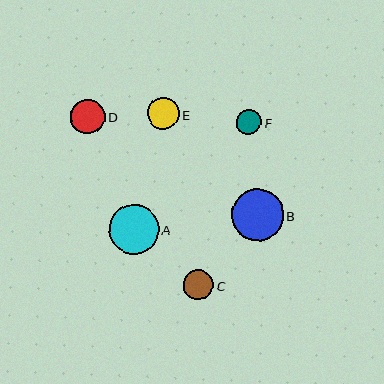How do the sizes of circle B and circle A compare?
Circle B and circle A are approximately the same size.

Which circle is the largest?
Circle B is the largest with a size of approximately 52 pixels.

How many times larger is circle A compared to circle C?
Circle A is approximately 1.6 times the size of circle C.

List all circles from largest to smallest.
From largest to smallest: B, A, D, E, C, F.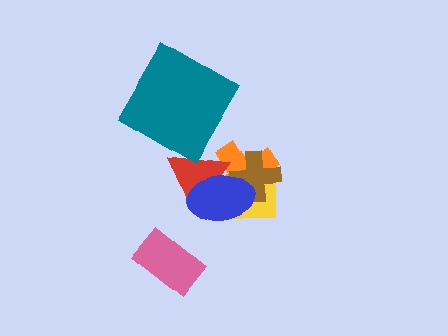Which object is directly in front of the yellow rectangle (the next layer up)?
The red triangle is directly in front of the yellow rectangle.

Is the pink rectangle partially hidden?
No, no other shape covers it.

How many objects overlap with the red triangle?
3 objects overlap with the red triangle.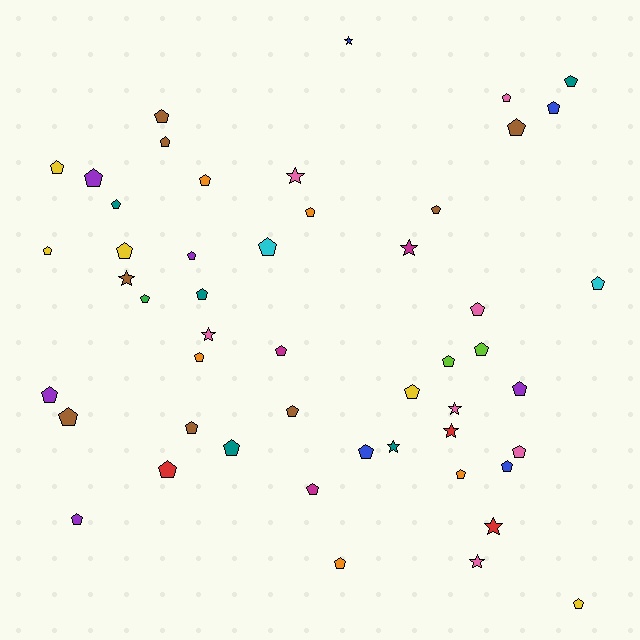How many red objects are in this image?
There are 3 red objects.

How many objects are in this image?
There are 50 objects.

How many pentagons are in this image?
There are 40 pentagons.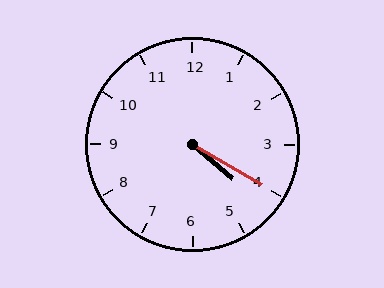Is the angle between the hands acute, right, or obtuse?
It is acute.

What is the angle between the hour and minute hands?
Approximately 10 degrees.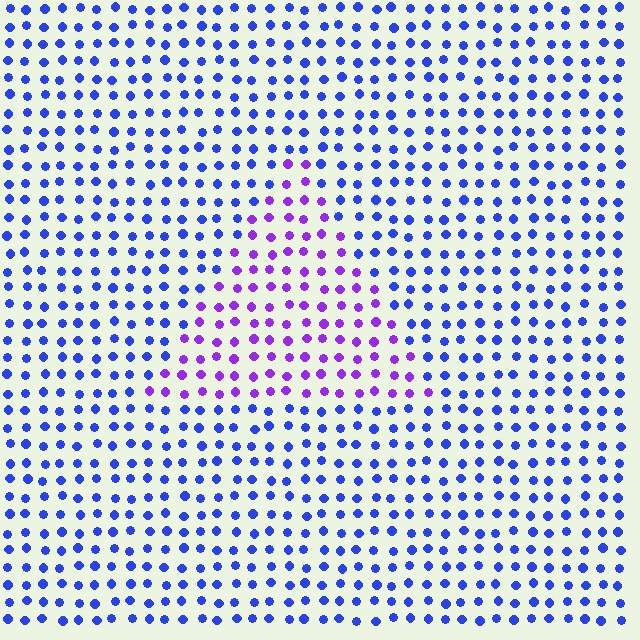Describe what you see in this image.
The image is filled with small blue elements in a uniform arrangement. A triangle-shaped region is visible where the elements are tinted to a slightly different hue, forming a subtle color boundary.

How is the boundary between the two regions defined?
The boundary is defined purely by a slight shift in hue (about 43 degrees). Spacing, size, and orientation are identical on both sides.